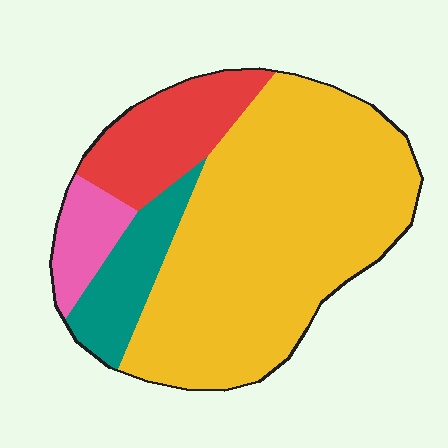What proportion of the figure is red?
Red covers roughly 15% of the figure.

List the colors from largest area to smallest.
From largest to smallest: yellow, red, teal, pink.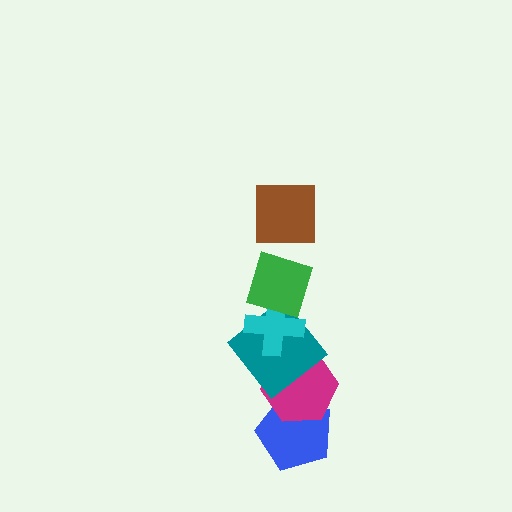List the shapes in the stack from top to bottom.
From top to bottom: the brown square, the green square, the cyan cross, the teal diamond, the magenta hexagon, the blue pentagon.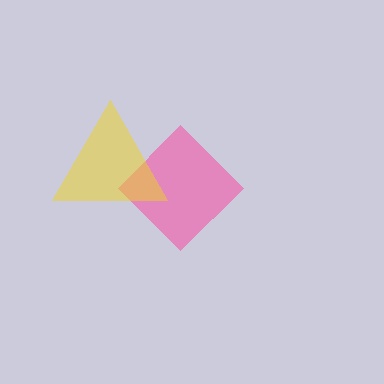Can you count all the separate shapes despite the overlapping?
Yes, there are 2 separate shapes.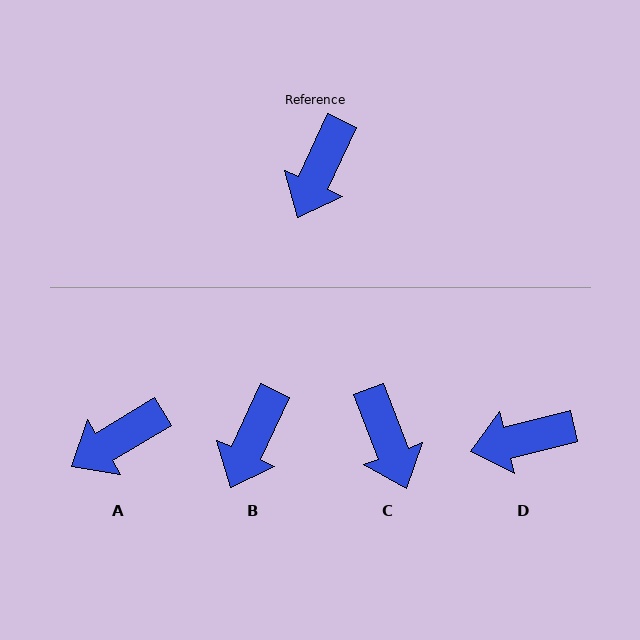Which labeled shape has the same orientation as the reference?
B.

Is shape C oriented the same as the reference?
No, it is off by about 45 degrees.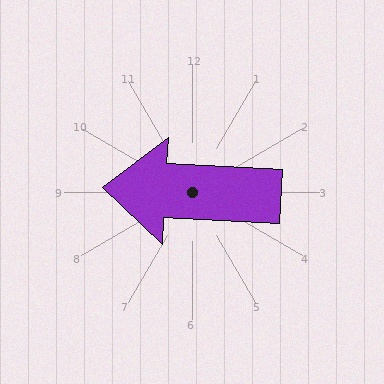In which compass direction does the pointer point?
West.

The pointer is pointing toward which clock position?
Roughly 9 o'clock.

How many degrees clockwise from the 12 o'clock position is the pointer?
Approximately 273 degrees.